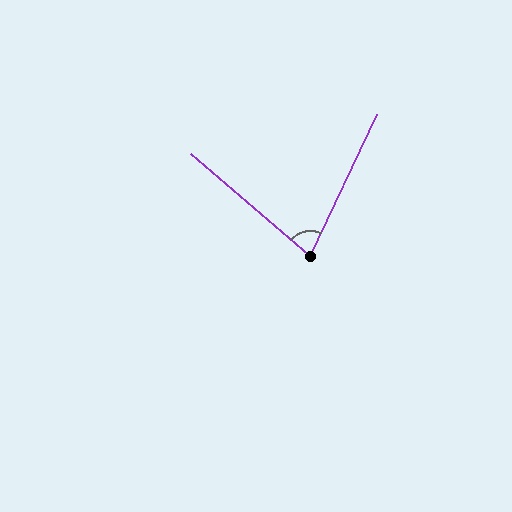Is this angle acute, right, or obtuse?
It is acute.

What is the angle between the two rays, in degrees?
Approximately 74 degrees.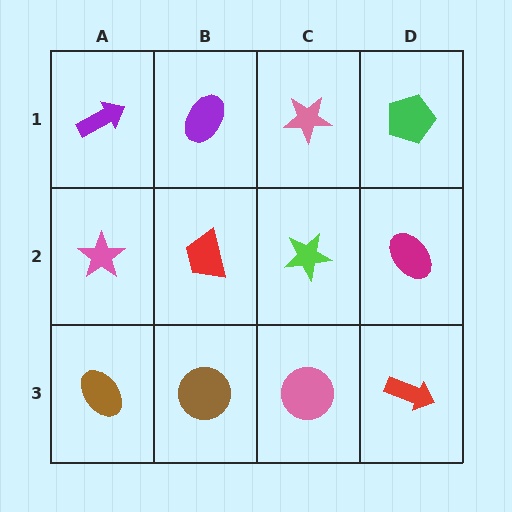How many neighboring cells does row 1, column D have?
2.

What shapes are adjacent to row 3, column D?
A magenta ellipse (row 2, column D), a pink circle (row 3, column C).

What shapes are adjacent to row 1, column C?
A lime star (row 2, column C), a purple ellipse (row 1, column B), a green pentagon (row 1, column D).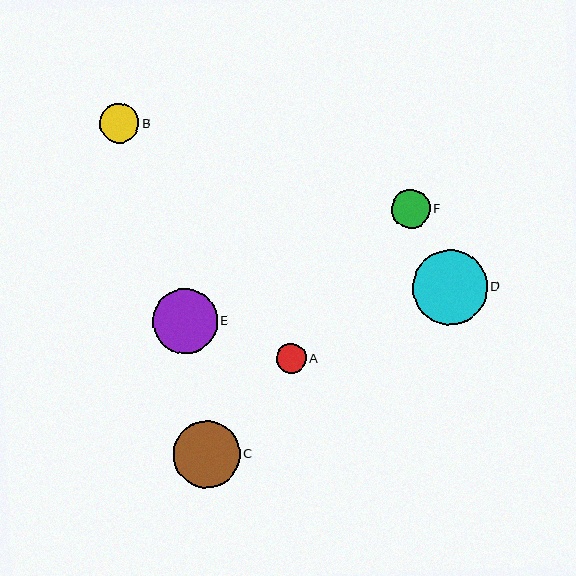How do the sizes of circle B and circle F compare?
Circle B and circle F are approximately the same size.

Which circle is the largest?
Circle D is the largest with a size of approximately 75 pixels.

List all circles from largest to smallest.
From largest to smallest: D, C, E, B, F, A.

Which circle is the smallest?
Circle A is the smallest with a size of approximately 30 pixels.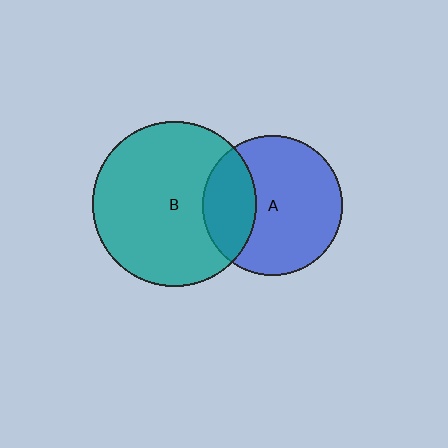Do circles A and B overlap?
Yes.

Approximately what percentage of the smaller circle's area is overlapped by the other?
Approximately 30%.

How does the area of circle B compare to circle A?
Approximately 1.4 times.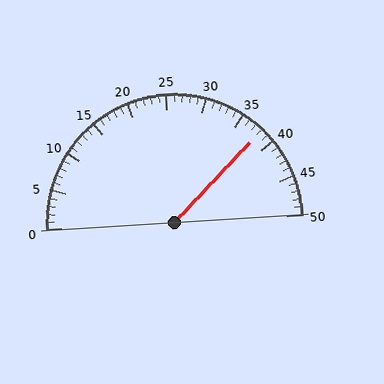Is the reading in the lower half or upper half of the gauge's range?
The reading is in the upper half of the range (0 to 50).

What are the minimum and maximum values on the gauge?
The gauge ranges from 0 to 50.